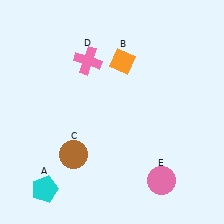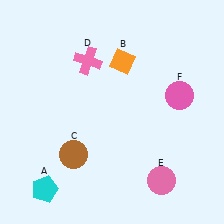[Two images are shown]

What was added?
A pink circle (F) was added in Image 2.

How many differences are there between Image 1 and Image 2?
There is 1 difference between the two images.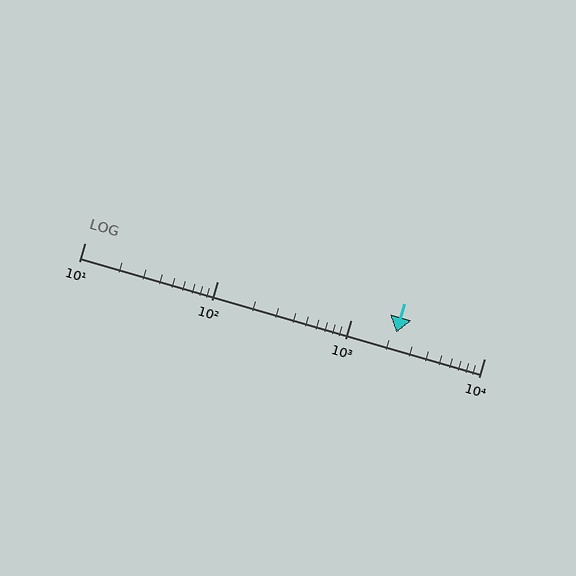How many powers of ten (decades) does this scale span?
The scale spans 3 decades, from 10 to 10000.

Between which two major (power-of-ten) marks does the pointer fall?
The pointer is between 1000 and 10000.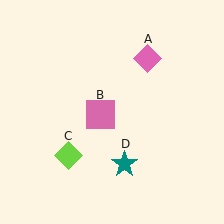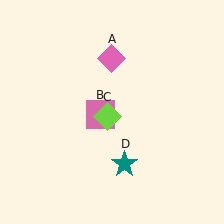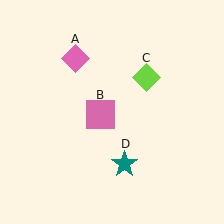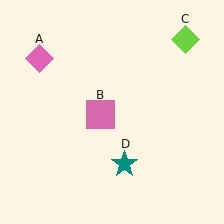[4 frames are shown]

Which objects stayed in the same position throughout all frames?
Pink square (object B) and teal star (object D) remained stationary.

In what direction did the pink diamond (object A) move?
The pink diamond (object A) moved left.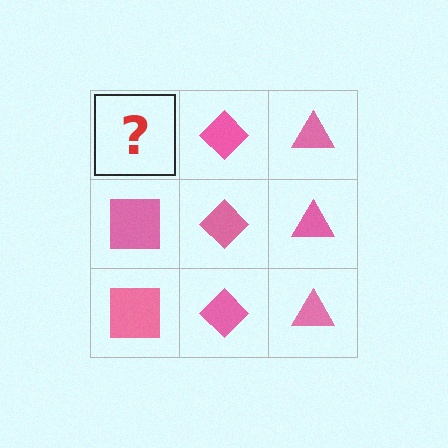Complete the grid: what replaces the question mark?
The question mark should be replaced with a pink square.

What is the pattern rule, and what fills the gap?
The rule is that each column has a consistent shape. The gap should be filled with a pink square.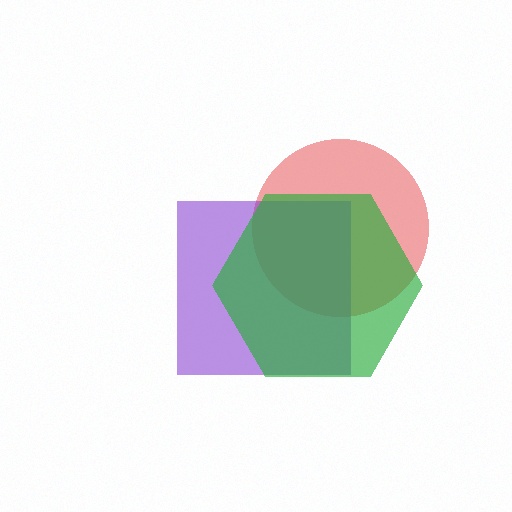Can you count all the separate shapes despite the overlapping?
Yes, there are 3 separate shapes.